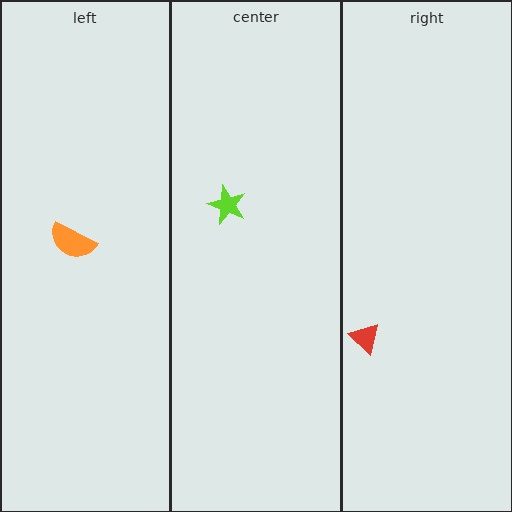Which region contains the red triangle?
The right region.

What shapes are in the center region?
The lime star.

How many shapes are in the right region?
1.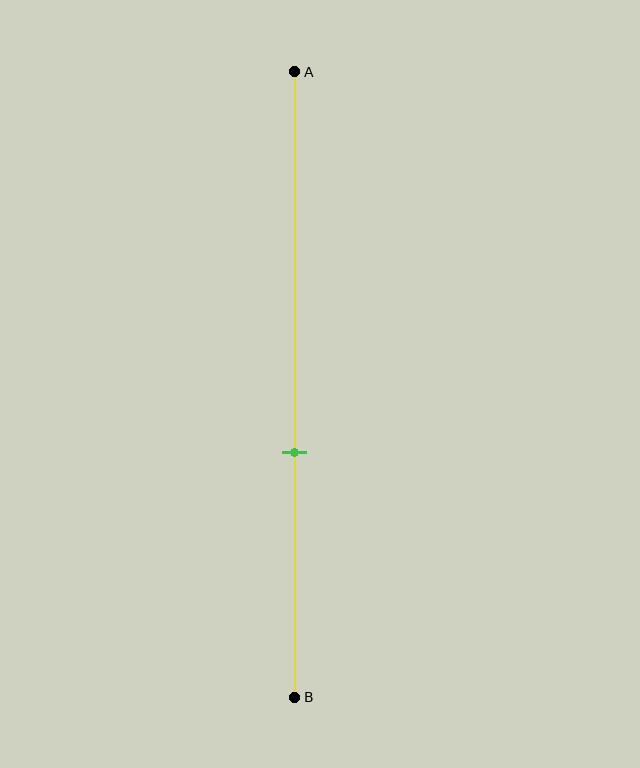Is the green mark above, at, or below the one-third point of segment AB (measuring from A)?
The green mark is below the one-third point of segment AB.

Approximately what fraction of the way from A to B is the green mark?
The green mark is approximately 60% of the way from A to B.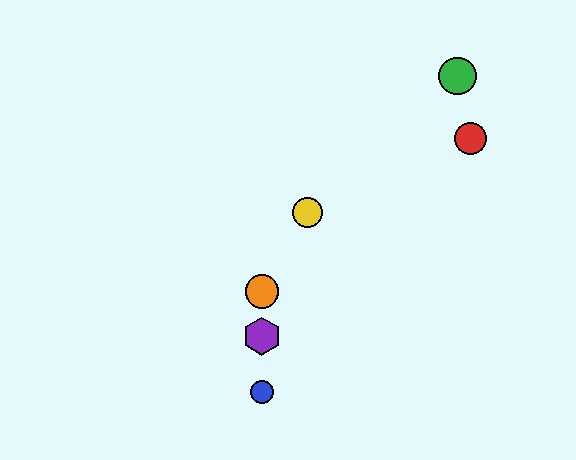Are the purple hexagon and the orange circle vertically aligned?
Yes, both are at x≈262.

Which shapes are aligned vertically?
The blue circle, the purple hexagon, the orange circle are aligned vertically.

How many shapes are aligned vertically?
3 shapes (the blue circle, the purple hexagon, the orange circle) are aligned vertically.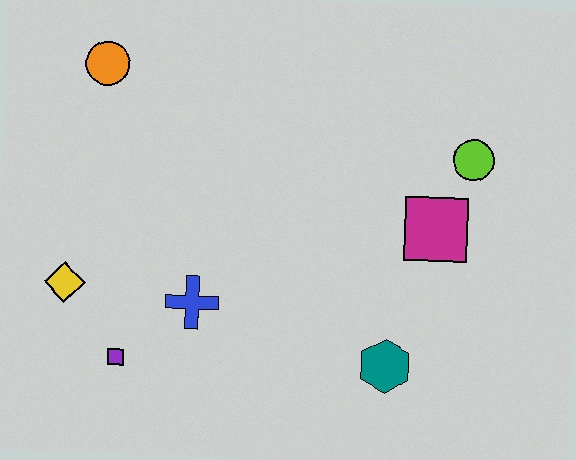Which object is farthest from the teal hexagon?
The orange circle is farthest from the teal hexagon.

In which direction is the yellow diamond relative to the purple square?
The yellow diamond is above the purple square.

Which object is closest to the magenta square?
The lime circle is closest to the magenta square.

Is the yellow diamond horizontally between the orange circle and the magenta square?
No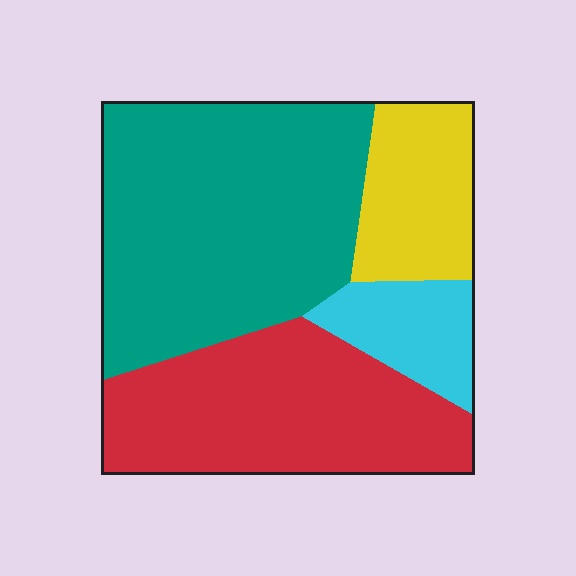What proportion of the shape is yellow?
Yellow covers 14% of the shape.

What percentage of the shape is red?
Red covers roughly 30% of the shape.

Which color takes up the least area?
Cyan, at roughly 10%.